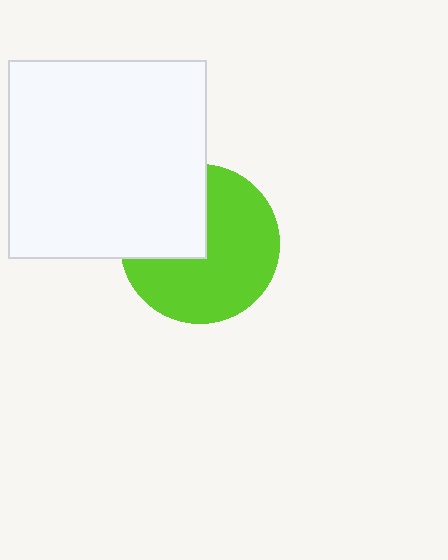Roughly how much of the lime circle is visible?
Most of it is visible (roughly 65%).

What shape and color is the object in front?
The object in front is a white square.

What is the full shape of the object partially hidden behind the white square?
The partially hidden object is a lime circle.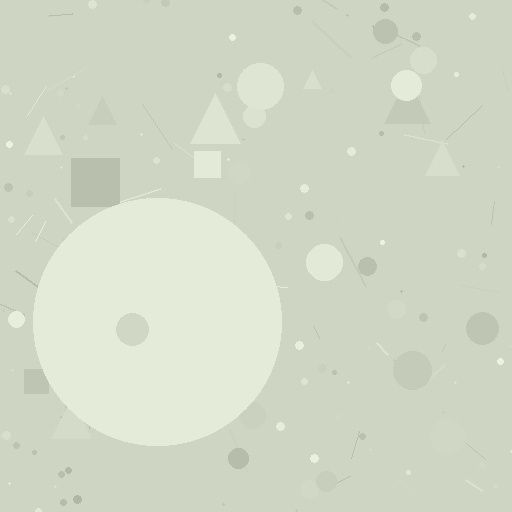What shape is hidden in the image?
A circle is hidden in the image.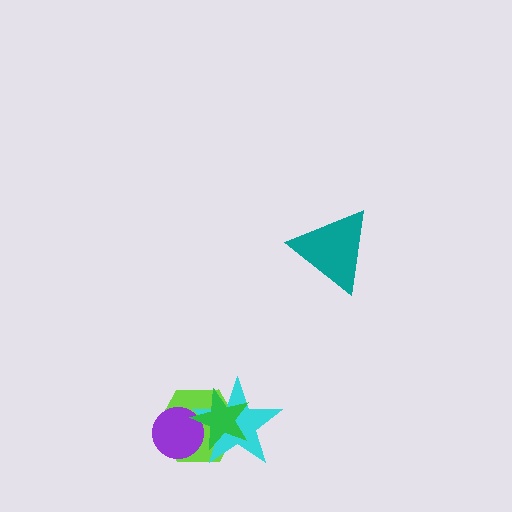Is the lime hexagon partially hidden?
Yes, it is partially covered by another shape.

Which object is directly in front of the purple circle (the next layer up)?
The cyan star is directly in front of the purple circle.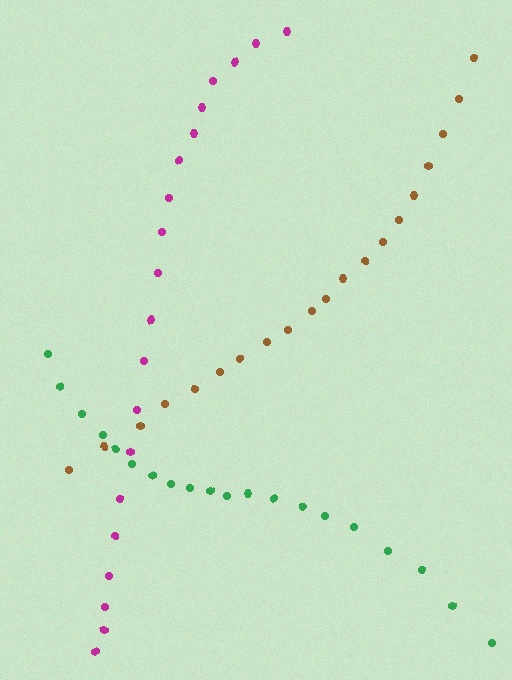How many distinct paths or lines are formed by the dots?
There are 3 distinct paths.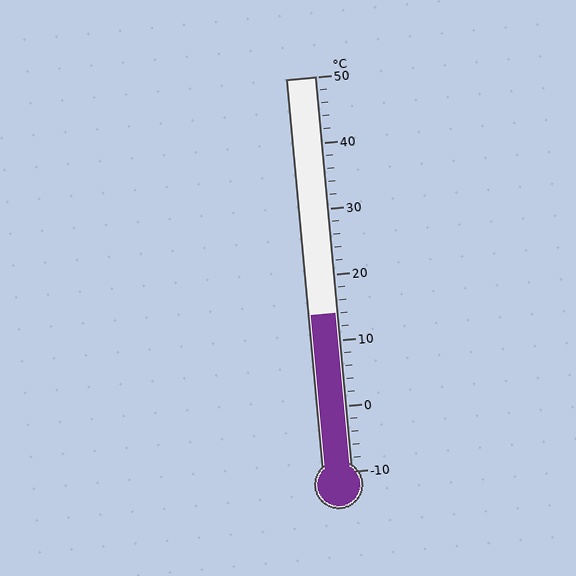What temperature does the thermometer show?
The thermometer shows approximately 14°C.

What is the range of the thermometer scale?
The thermometer scale ranges from -10°C to 50°C.